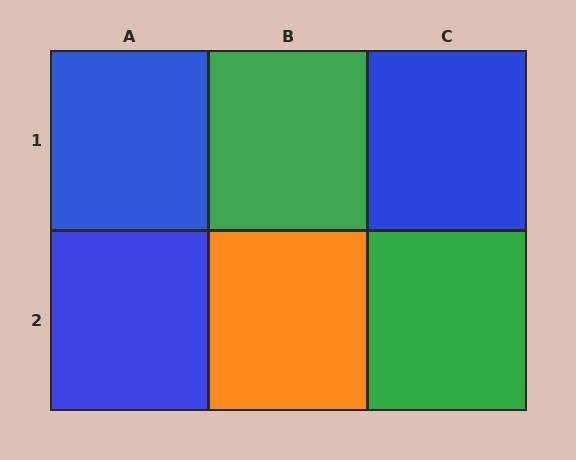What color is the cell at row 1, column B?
Green.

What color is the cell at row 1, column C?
Blue.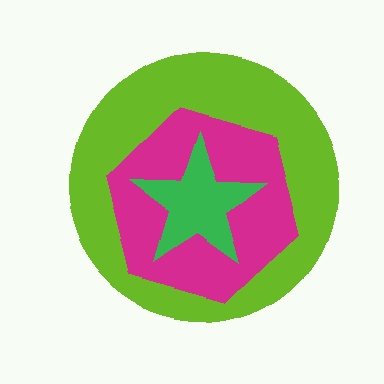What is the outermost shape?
The lime circle.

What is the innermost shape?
The green star.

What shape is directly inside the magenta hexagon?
The green star.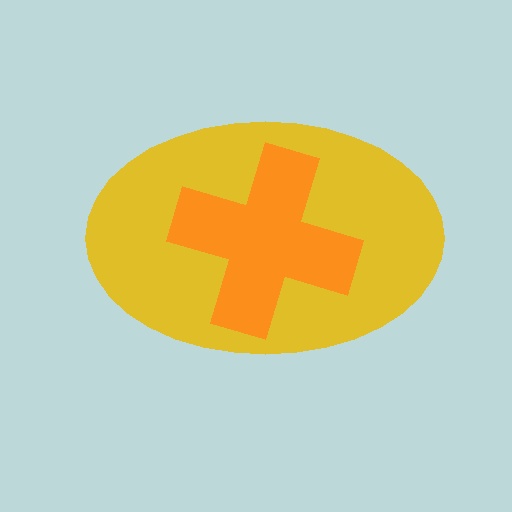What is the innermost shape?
The orange cross.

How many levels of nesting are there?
2.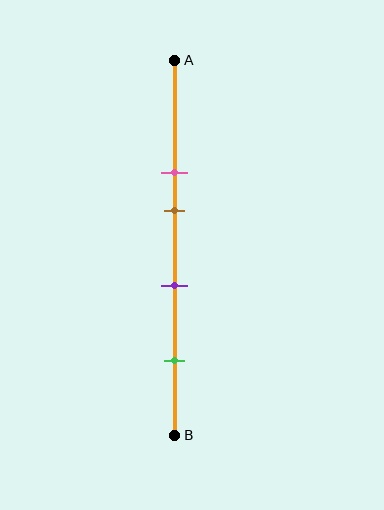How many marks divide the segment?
There are 4 marks dividing the segment.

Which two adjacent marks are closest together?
The pink and brown marks are the closest adjacent pair.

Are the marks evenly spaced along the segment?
No, the marks are not evenly spaced.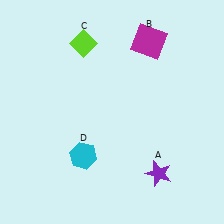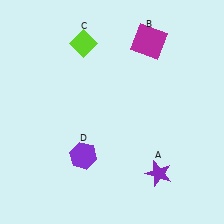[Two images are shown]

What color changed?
The hexagon (D) changed from cyan in Image 1 to purple in Image 2.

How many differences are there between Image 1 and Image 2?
There is 1 difference between the two images.